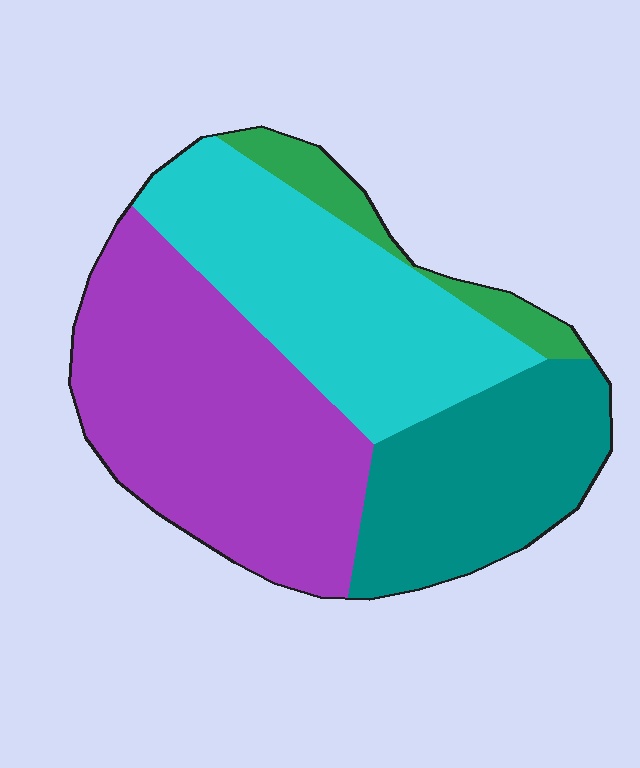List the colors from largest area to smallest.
From largest to smallest: purple, cyan, teal, green.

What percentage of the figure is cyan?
Cyan takes up about one third (1/3) of the figure.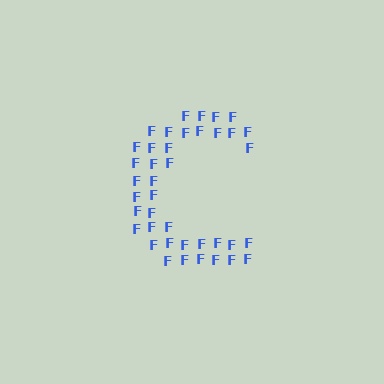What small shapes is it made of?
It is made of small letter F's.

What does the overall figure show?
The overall figure shows the letter C.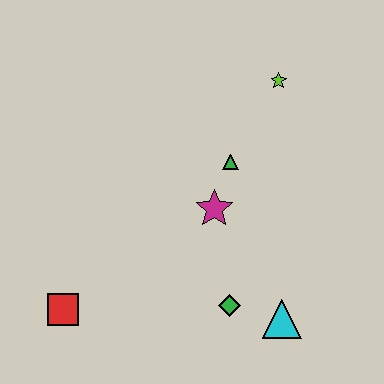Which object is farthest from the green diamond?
The lime star is farthest from the green diamond.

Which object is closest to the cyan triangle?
The green diamond is closest to the cyan triangle.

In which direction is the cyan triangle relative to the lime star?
The cyan triangle is below the lime star.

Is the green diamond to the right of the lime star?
No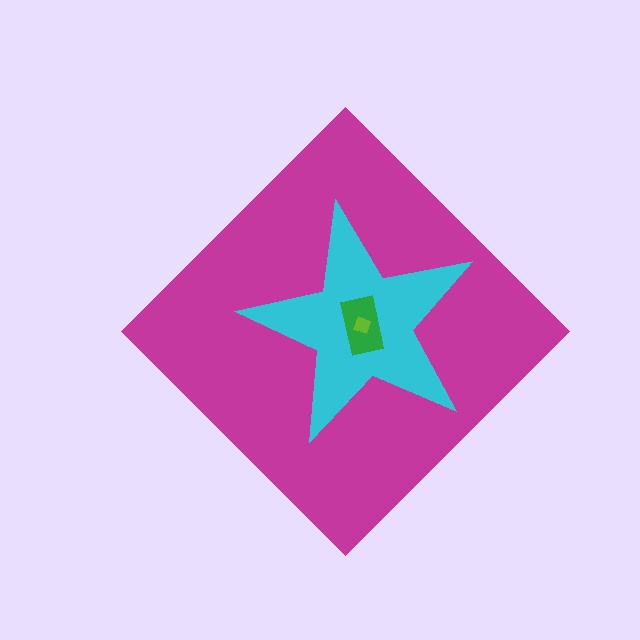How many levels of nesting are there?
4.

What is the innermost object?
The lime square.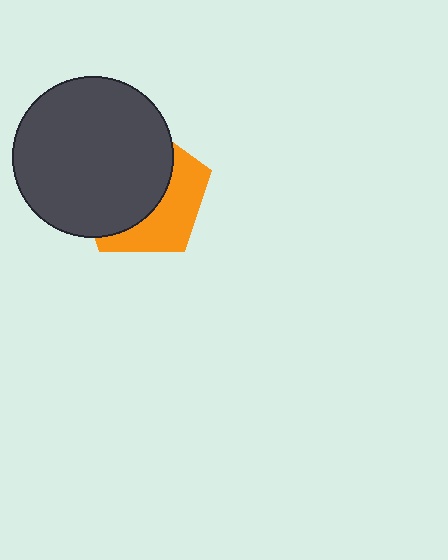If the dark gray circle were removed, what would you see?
You would see the complete orange pentagon.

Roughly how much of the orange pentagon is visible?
A small part of it is visible (roughly 39%).